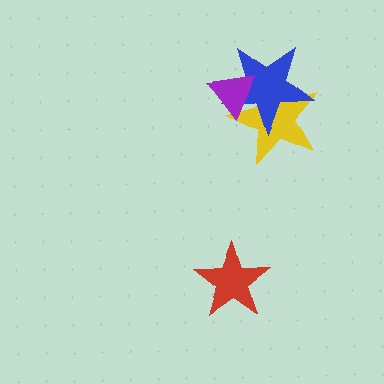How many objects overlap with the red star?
0 objects overlap with the red star.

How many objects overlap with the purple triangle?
2 objects overlap with the purple triangle.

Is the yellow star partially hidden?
Yes, it is partially covered by another shape.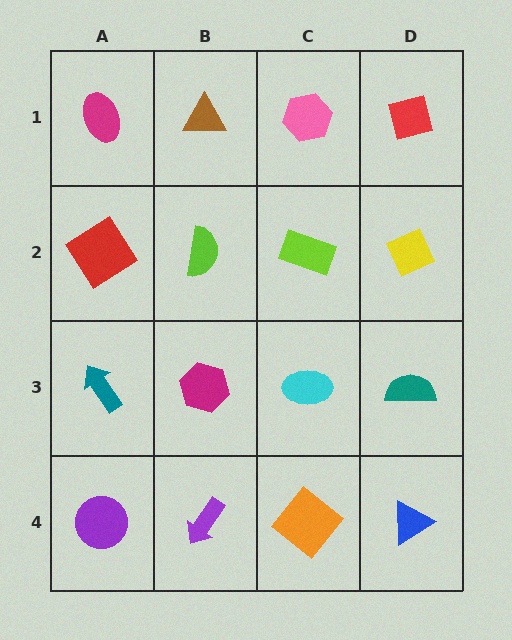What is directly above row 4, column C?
A cyan ellipse.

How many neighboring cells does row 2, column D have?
3.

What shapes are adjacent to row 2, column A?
A magenta ellipse (row 1, column A), a teal arrow (row 3, column A), a lime semicircle (row 2, column B).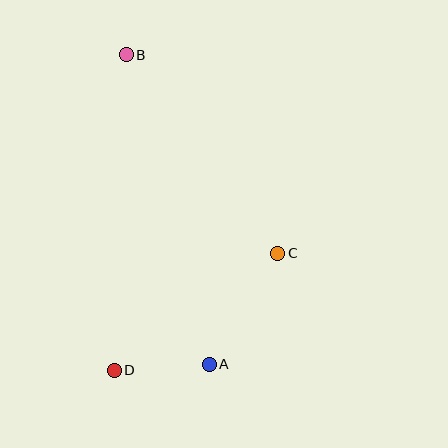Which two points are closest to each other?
Points A and D are closest to each other.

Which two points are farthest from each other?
Points A and B are farthest from each other.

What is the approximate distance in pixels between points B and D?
The distance between B and D is approximately 316 pixels.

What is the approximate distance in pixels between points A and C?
The distance between A and C is approximately 131 pixels.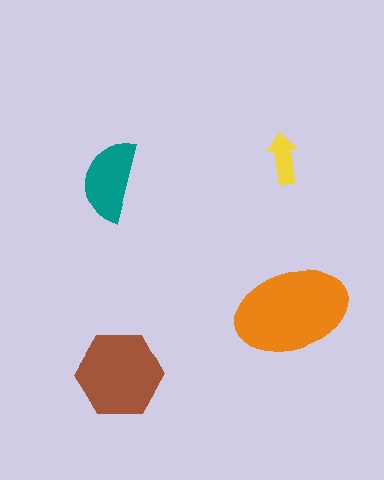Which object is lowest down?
The brown hexagon is bottommost.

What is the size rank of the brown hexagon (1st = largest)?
2nd.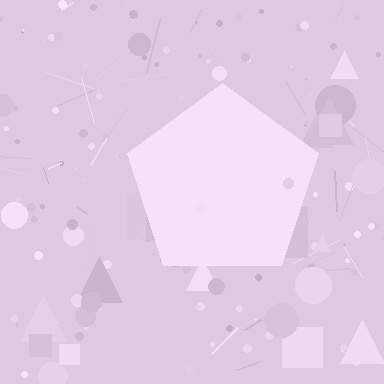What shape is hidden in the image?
A pentagon is hidden in the image.